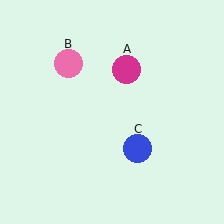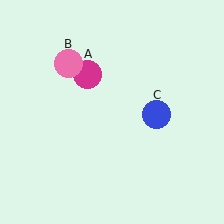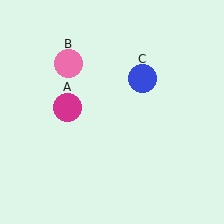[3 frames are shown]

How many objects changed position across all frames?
2 objects changed position: magenta circle (object A), blue circle (object C).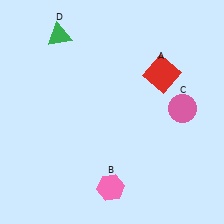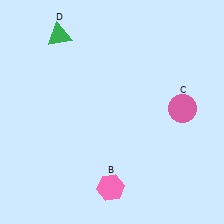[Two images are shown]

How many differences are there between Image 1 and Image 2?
There is 1 difference between the two images.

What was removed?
The red square (A) was removed in Image 2.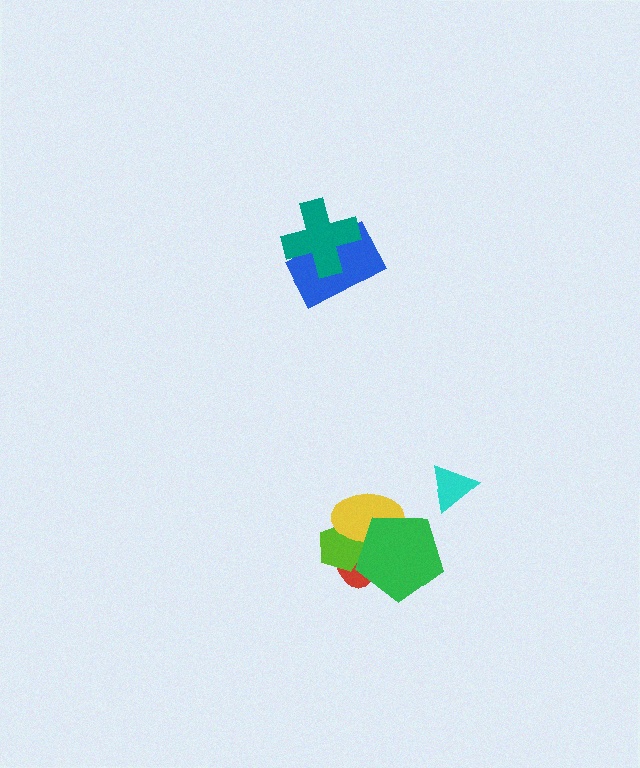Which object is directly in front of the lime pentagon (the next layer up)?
The yellow ellipse is directly in front of the lime pentagon.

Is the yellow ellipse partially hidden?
Yes, it is partially covered by another shape.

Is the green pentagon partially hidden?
No, no other shape covers it.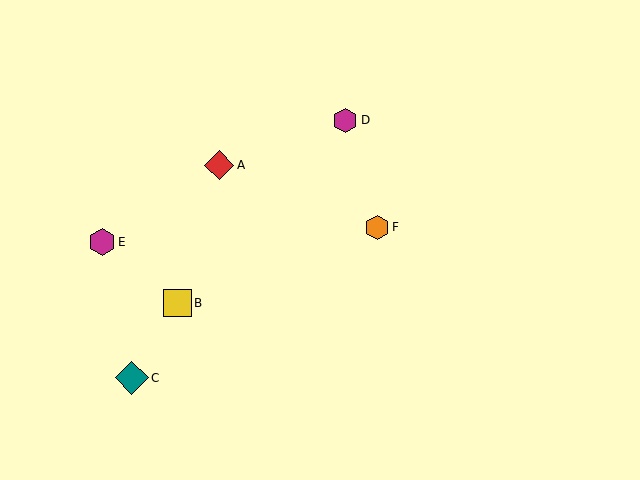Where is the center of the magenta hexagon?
The center of the magenta hexagon is at (102, 242).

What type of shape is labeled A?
Shape A is a red diamond.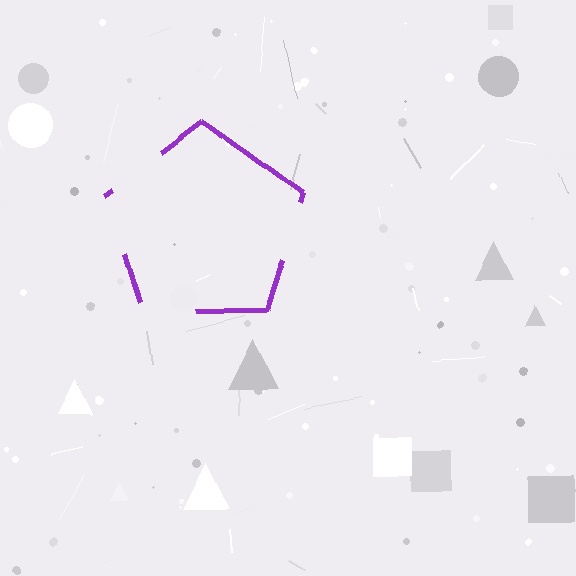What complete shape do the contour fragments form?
The contour fragments form a pentagon.